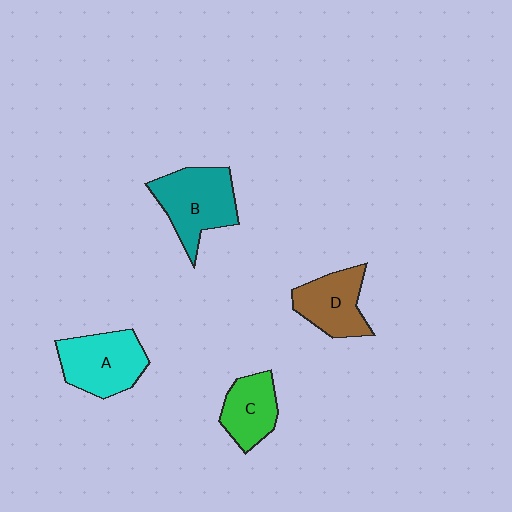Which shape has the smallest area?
Shape C (green).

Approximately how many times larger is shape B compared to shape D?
Approximately 1.3 times.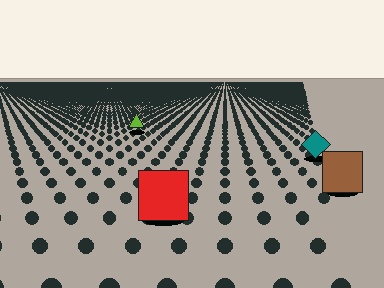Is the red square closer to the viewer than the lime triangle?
Yes. The red square is closer — you can tell from the texture gradient: the ground texture is coarser near it.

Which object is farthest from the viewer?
The lime triangle is farthest from the viewer. It appears smaller and the ground texture around it is denser.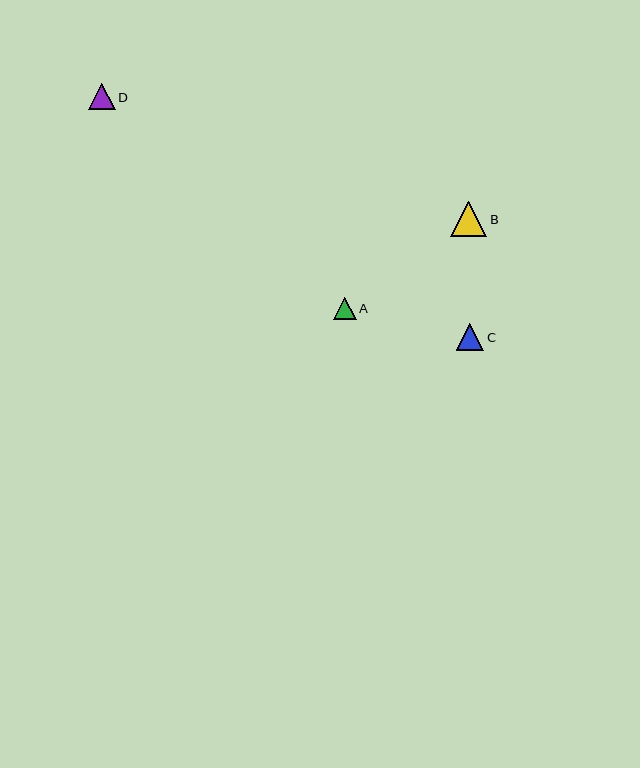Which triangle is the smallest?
Triangle A is the smallest with a size of approximately 23 pixels.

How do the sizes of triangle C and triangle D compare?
Triangle C and triangle D are approximately the same size.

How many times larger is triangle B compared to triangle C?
Triangle B is approximately 1.3 times the size of triangle C.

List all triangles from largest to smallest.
From largest to smallest: B, C, D, A.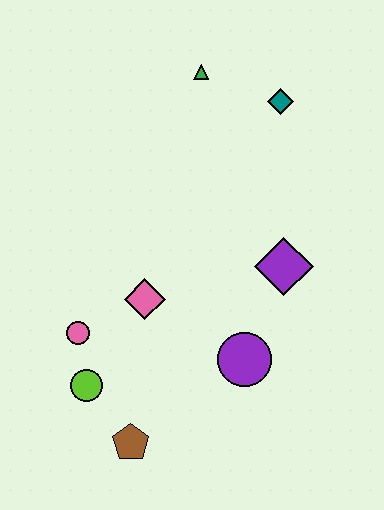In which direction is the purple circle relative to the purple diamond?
The purple circle is below the purple diamond.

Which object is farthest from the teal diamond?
The brown pentagon is farthest from the teal diamond.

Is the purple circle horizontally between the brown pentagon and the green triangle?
No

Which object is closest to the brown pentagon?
The lime circle is closest to the brown pentagon.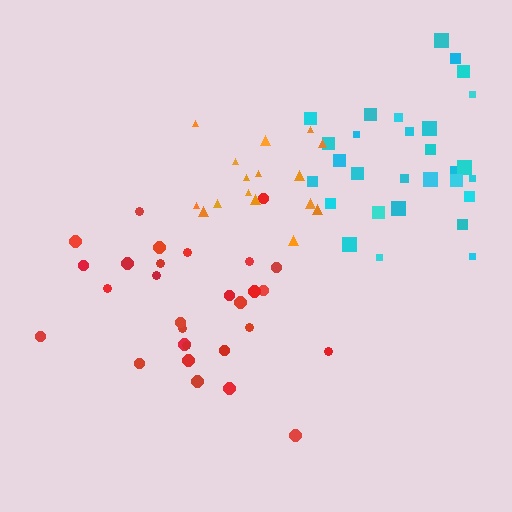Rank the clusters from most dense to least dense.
red, cyan, orange.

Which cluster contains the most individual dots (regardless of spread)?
Red (29).